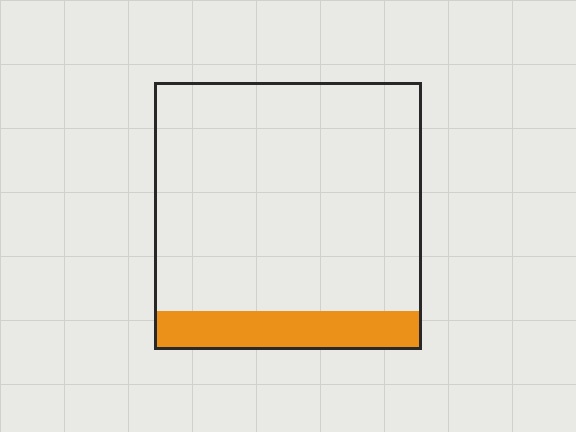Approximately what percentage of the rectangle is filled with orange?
Approximately 15%.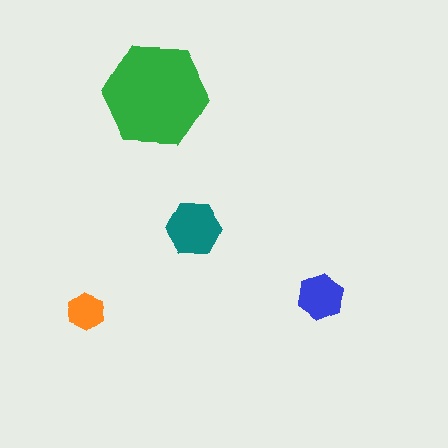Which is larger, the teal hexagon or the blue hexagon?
The teal one.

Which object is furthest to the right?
The blue hexagon is rightmost.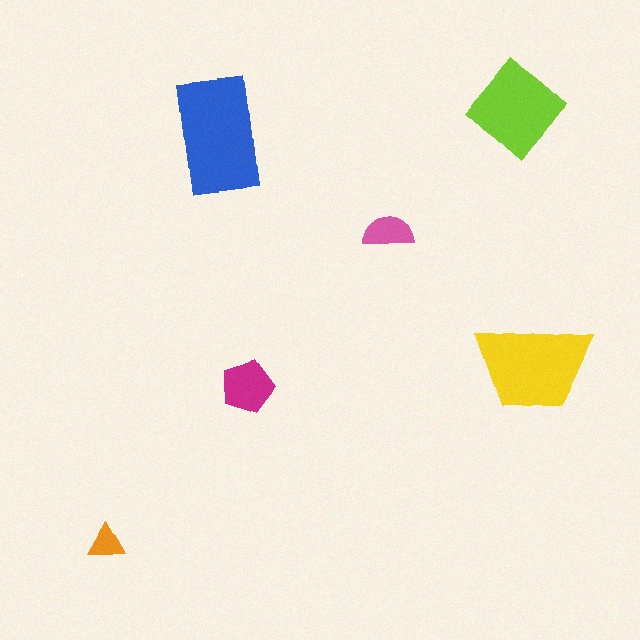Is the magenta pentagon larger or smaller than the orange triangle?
Larger.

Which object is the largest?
The blue rectangle.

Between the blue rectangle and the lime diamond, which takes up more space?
The blue rectangle.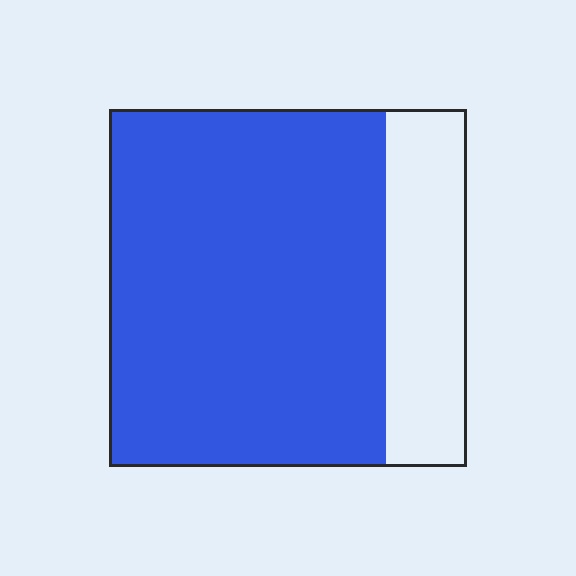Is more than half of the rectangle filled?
Yes.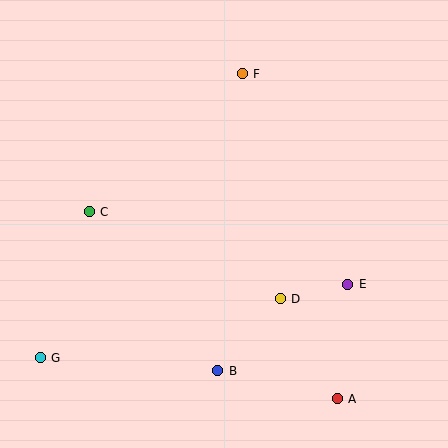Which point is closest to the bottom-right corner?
Point A is closest to the bottom-right corner.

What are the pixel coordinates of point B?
Point B is at (217, 371).